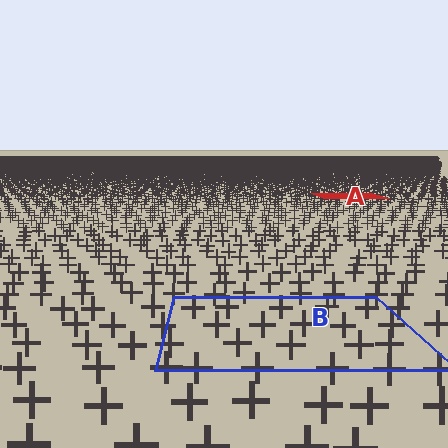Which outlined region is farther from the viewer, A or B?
Region A is farther from the viewer — the texture elements inside it appear smaller and more densely packed.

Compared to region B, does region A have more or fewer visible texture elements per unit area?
Region A has more texture elements per unit area — they are packed more densely because it is farther away.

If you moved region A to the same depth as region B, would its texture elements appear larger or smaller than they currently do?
They would appear larger. At a closer depth, the same texture elements are projected at a bigger on-screen size.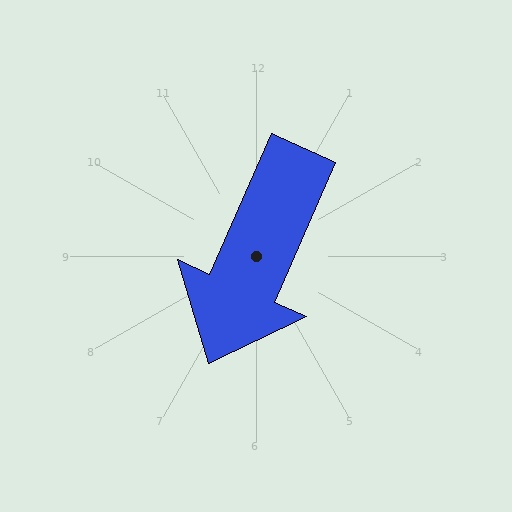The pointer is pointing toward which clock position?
Roughly 7 o'clock.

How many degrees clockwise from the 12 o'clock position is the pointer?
Approximately 204 degrees.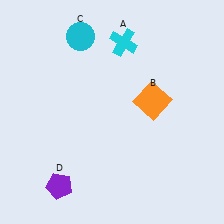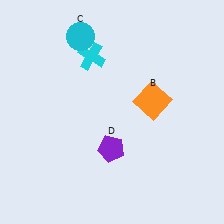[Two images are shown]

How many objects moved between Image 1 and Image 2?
2 objects moved between the two images.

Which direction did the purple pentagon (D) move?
The purple pentagon (D) moved right.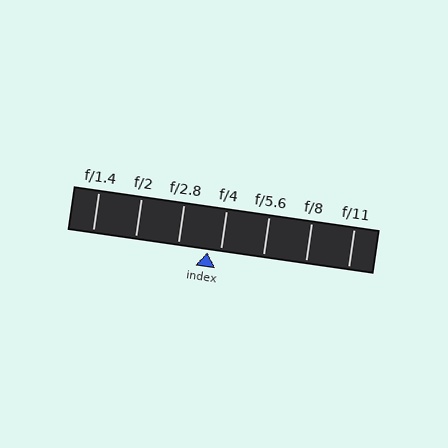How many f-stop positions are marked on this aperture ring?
There are 7 f-stop positions marked.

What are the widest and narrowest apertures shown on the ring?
The widest aperture shown is f/1.4 and the narrowest is f/11.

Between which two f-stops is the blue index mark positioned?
The index mark is between f/2.8 and f/4.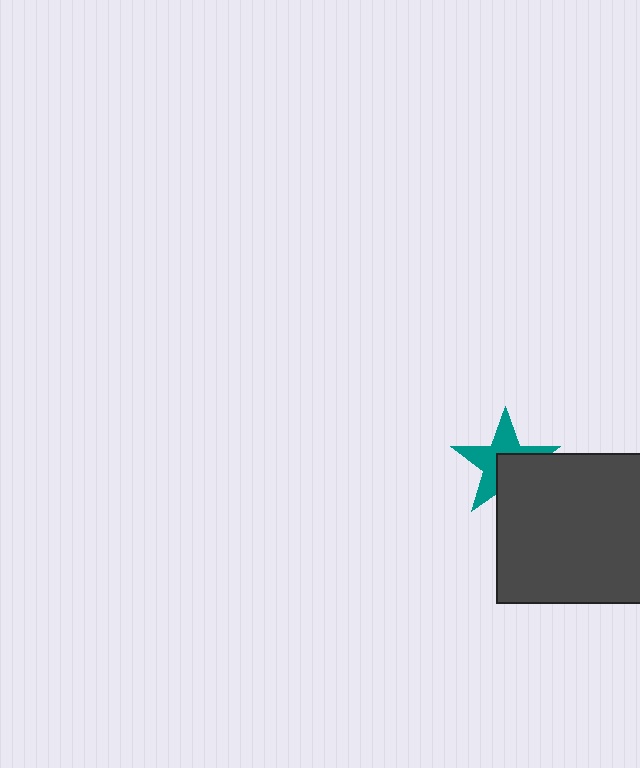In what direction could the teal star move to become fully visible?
The teal star could move toward the upper-left. That would shift it out from behind the dark gray square entirely.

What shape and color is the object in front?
The object in front is a dark gray square.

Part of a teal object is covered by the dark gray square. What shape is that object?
It is a star.